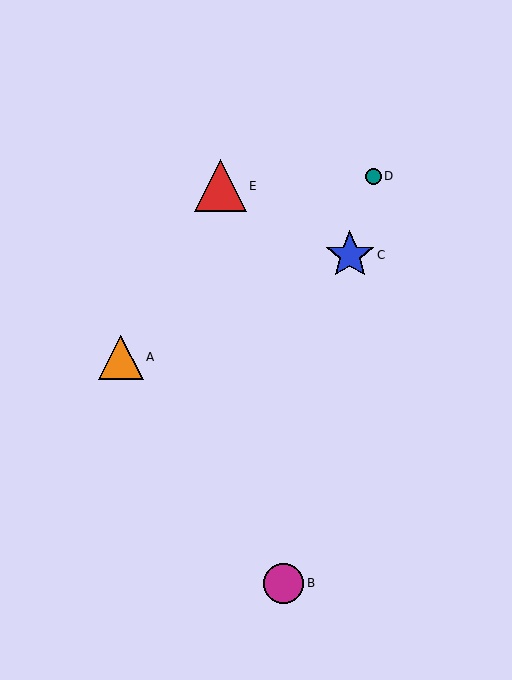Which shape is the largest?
The red triangle (labeled E) is the largest.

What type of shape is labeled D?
Shape D is a teal circle.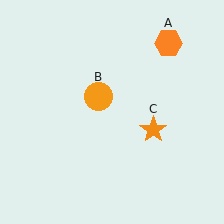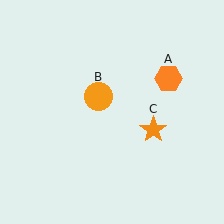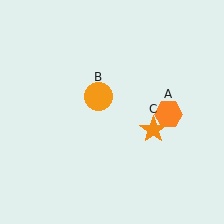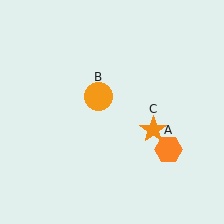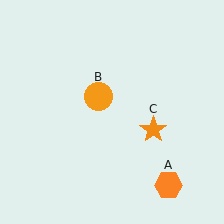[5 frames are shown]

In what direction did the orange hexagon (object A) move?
The orange hexagon (object A) moved down.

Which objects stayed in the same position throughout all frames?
Orange circle (object B) and orange star (object C) remained stationary.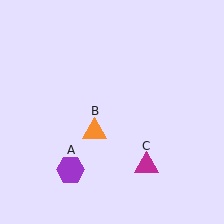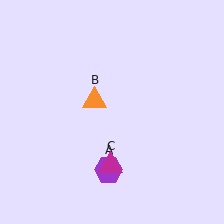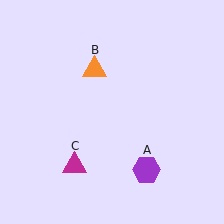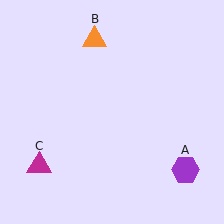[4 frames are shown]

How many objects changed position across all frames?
3 objects changed position: purple hexagon (object A), orange triangle (object B), magenta triangle (object C).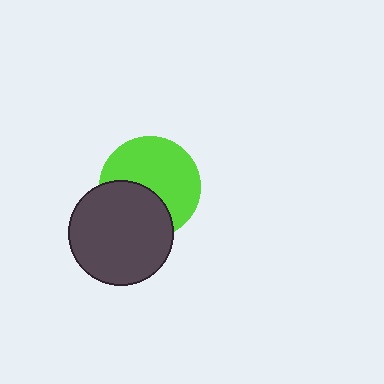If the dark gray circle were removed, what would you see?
You would see the complete lime circle.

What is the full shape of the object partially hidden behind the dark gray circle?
The partially hidden object is a lime circle.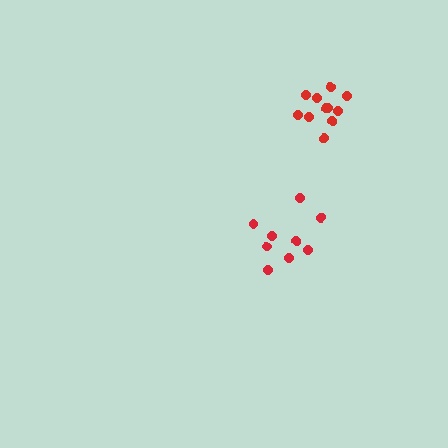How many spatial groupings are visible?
There are 2 spatial groupings.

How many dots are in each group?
Group 1: 9 dots, Group 2: 11 dots (20 total).